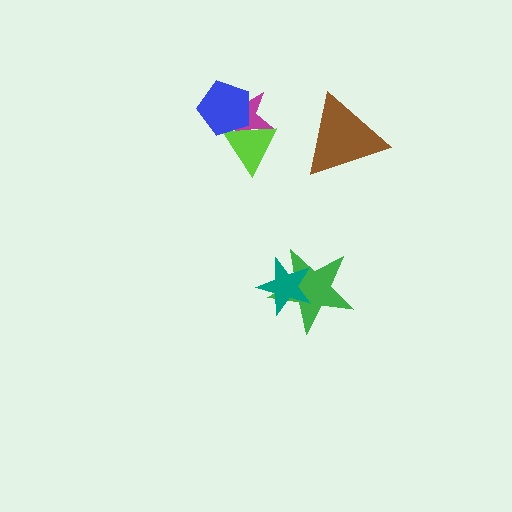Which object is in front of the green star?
The teal star is in front of the green star.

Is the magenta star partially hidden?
Yes, it is partially covered by another shape.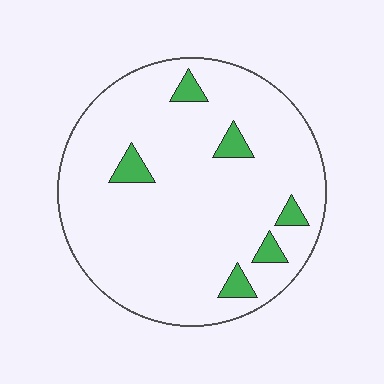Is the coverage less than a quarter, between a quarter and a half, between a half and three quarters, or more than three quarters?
Less than a quarter.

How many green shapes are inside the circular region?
6.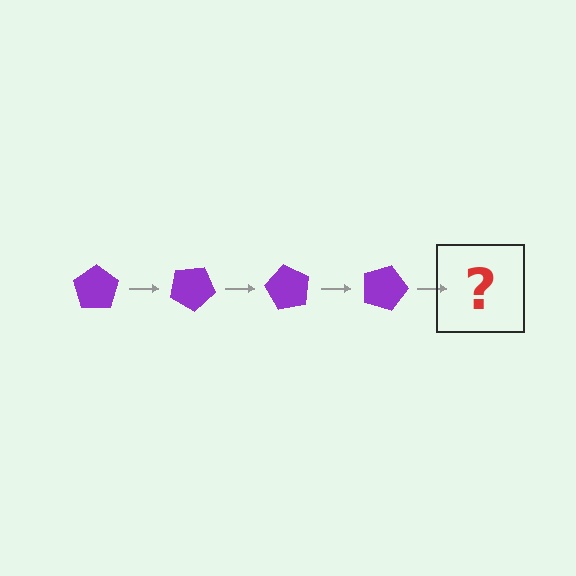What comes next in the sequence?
The next element should be a purple pentagon rotated 120 degrees.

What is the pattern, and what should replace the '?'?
The pattern is that the pentagon rotates 30 degrees each step. The '?' should be a purple pentagon rotated 120 degrees.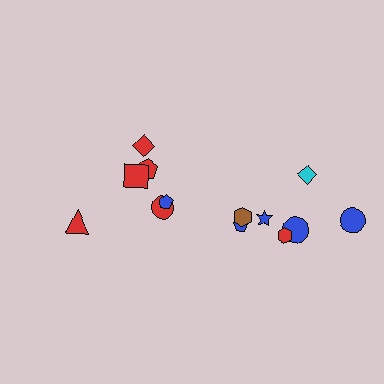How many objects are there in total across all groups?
There are 13 objects.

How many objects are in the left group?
There are 5 objects.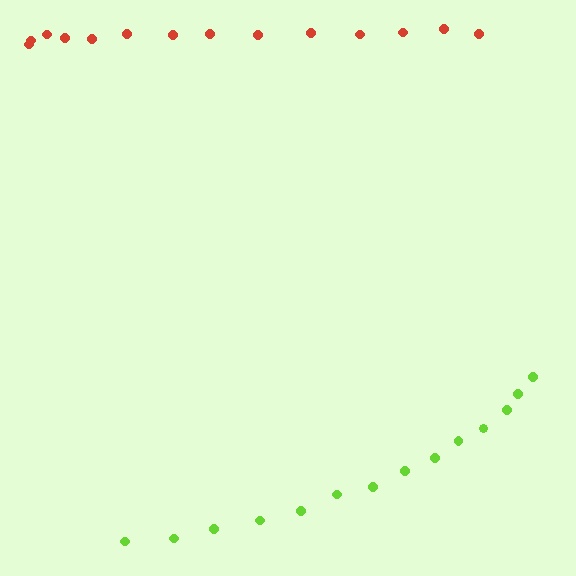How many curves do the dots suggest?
There are 2 distinct paths.